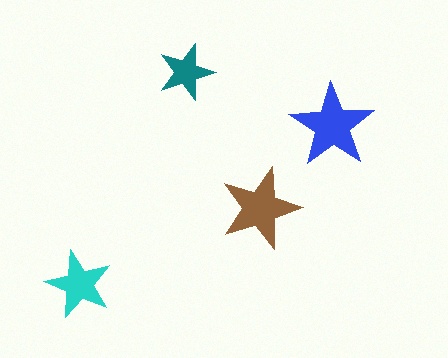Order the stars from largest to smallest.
the blue one, the brown one, the cyan one, the teal one.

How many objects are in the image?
There are 4 objects in the image.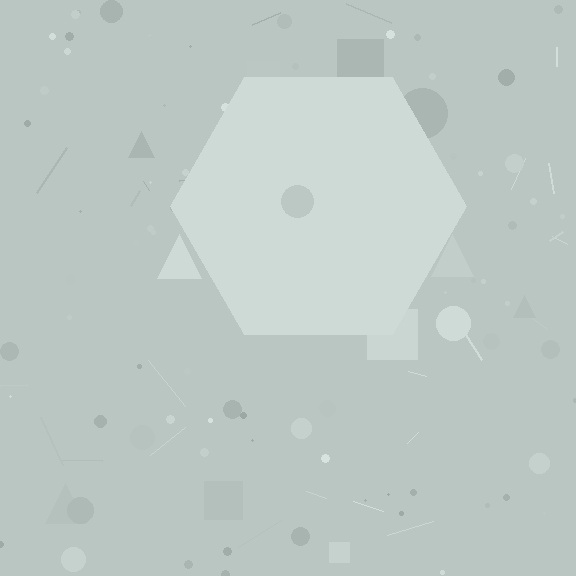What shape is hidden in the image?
A hexagon is hidden in the image.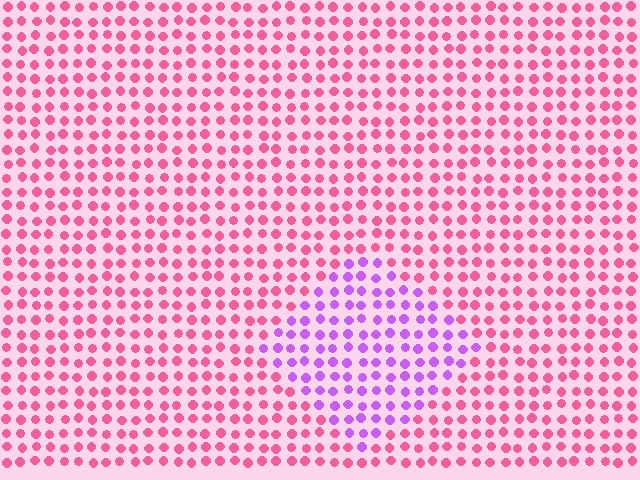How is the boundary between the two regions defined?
The boundary is defined purely by a slight shift in hue (about 52 degrees). Spacing, size, and orientation are identical on both sides.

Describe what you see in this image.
The image is filled with small pink elements in a uniform arrangement. A diamond-shaped region is visible where the elements are tinted to a slightly different hue, forming a subtle color boundary.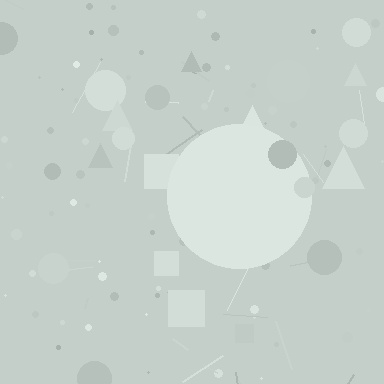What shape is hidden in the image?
A circle is hidden in the image.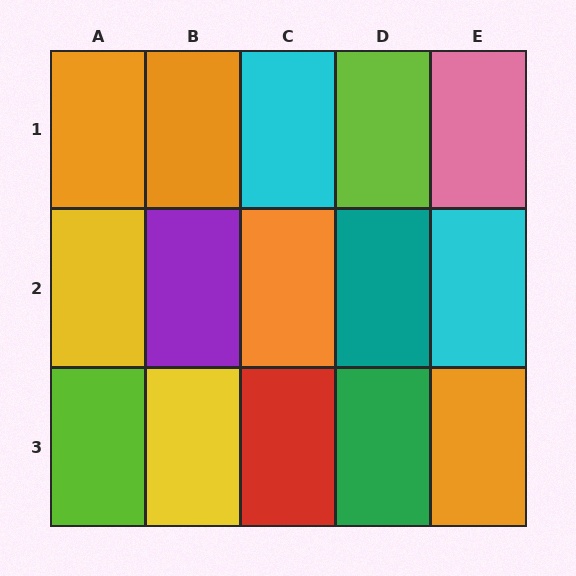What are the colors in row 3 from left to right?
Lime, yellow, red, green, orange.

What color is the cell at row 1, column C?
Cyan.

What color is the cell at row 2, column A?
Yellow.